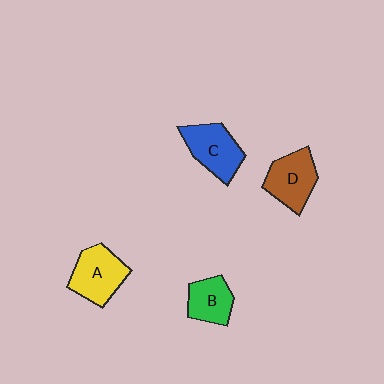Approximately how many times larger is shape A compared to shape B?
Approximately 1.4 times.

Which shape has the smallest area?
Shape B (green).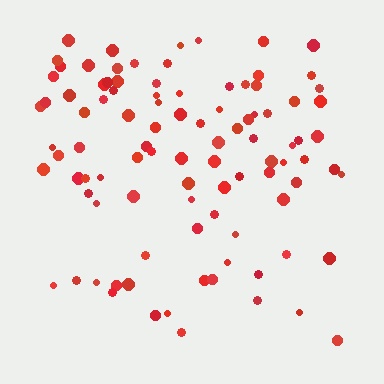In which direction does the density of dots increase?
From bottom to top, with the top side densest.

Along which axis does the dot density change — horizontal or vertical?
Vertical.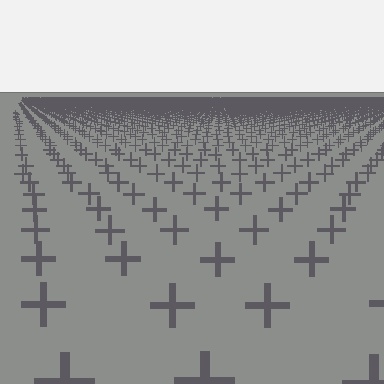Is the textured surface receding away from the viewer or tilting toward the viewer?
The surface is receding away from the viewer. Texture elements get smaller and denser toward the top.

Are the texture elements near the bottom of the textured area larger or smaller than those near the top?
Larger. Near the bottom, elements are closer to the viewer and appear at a bigger on-screen size.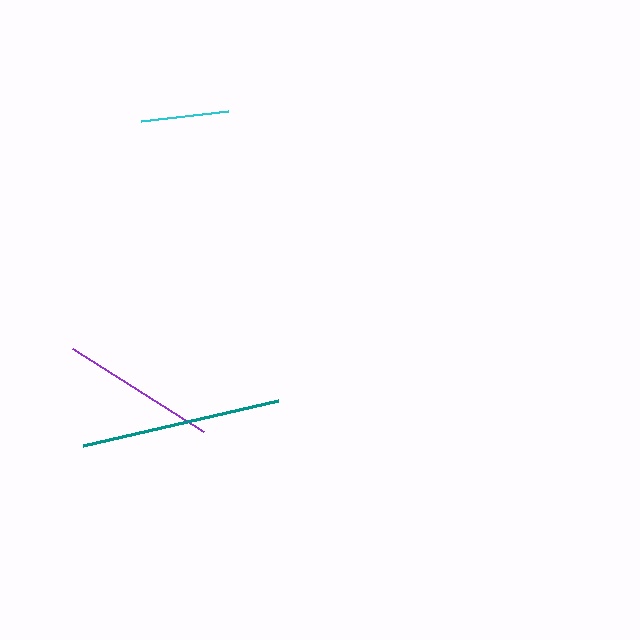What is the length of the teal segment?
The teal segment is approximately 200 pixels long.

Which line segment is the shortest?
The cyan line is the shortest at approximately 88 pixels.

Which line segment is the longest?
The teal line is the longest at approximately 200 pixels.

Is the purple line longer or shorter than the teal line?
The teal line is longer than the purple line.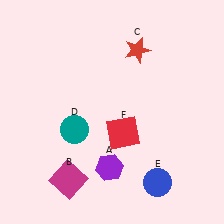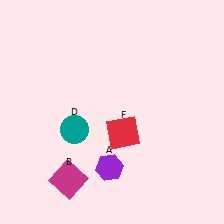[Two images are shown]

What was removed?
The red star (C), the blue circle (E) were removed in Image 2.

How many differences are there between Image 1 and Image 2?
There are 2 differences between the two images.